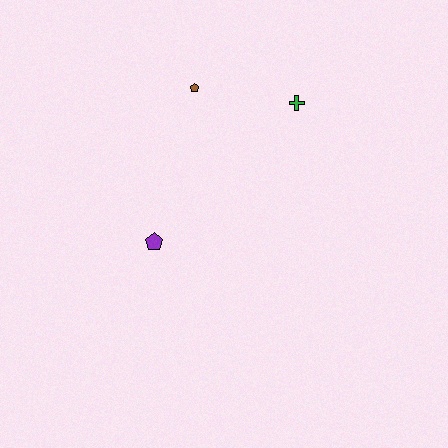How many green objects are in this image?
There is 1 green object.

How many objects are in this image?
There are 3 objects.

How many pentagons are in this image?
There are 2 pentagons.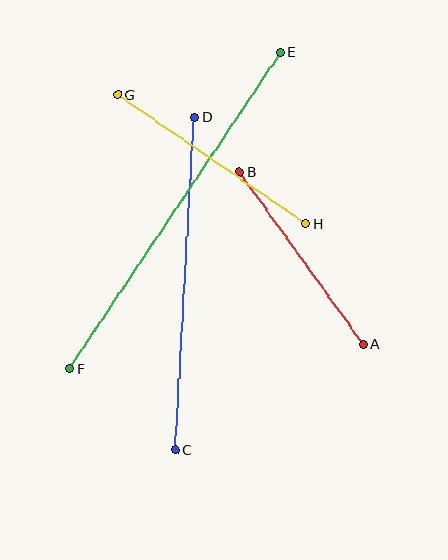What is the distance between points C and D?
The distance is approximately 333 pixels.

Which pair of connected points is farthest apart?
Points E and F are farthest apart.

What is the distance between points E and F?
The distance is approximately 380 pixels.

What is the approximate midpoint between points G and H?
The midpoint is at approximately (212, 159) pixels.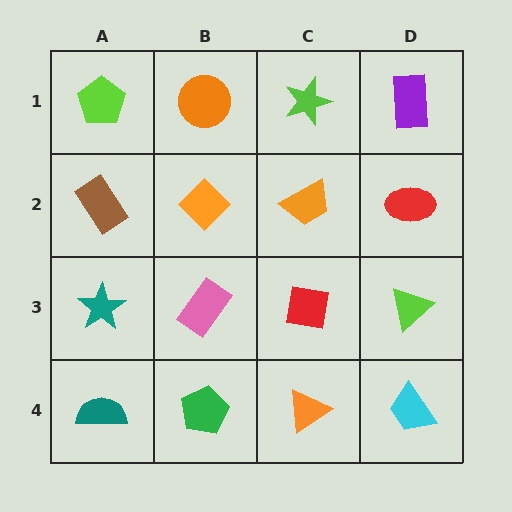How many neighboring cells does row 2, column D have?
3.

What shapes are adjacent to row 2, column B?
An orange circle (row 1, column B), a pink rectangle (row 3, column B), a brown rectangle (row 2, column A), an orange trapezoid (row 2, column C).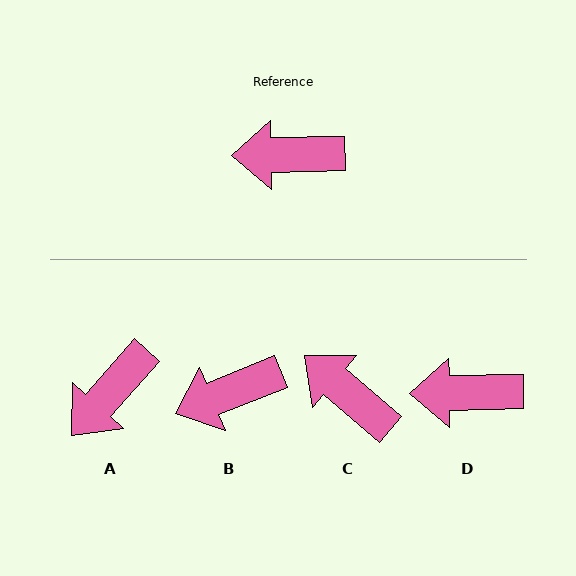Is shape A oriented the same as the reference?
No, it is off by about 48 degrees.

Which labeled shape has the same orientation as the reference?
D.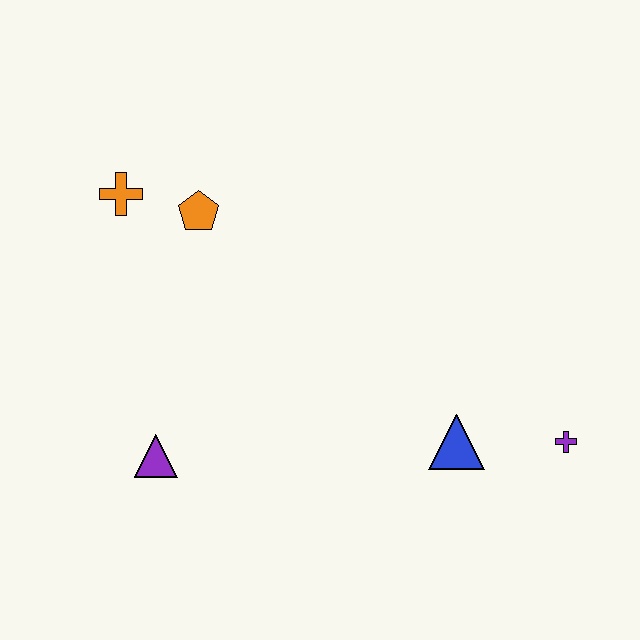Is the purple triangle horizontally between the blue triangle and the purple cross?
No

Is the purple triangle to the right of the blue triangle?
No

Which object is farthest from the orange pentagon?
The purple cross is farthest from the orange pentagon.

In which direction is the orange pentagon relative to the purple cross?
The orange pentagon is to the left of the purple cross.